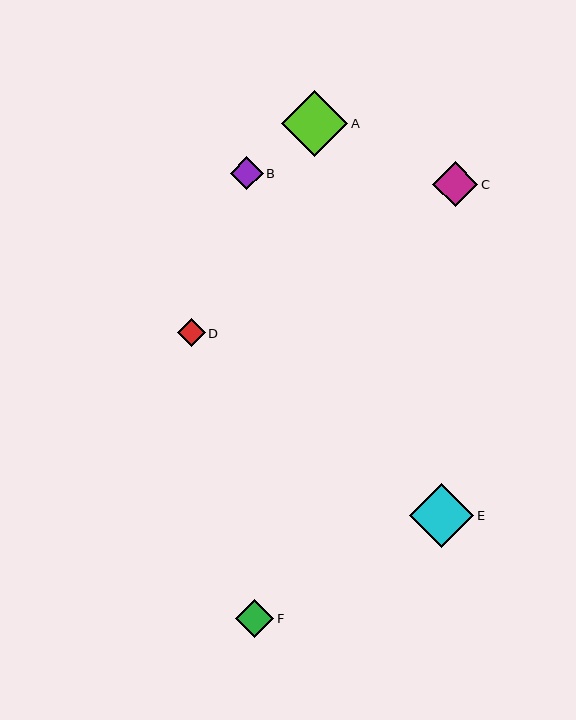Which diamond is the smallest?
Diamond D is the smallest with a size of approximately 28 pixels.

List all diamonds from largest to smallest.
From largest to smallest: A, E, C, F, B, D.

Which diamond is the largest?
Diamond A is the largest with a size of approximately 66 pixels.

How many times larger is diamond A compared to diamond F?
Diamond A is approximately 1.7 times the size of diamond F.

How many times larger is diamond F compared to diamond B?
Diamond F is approximately 1.2 times the size of diamond B.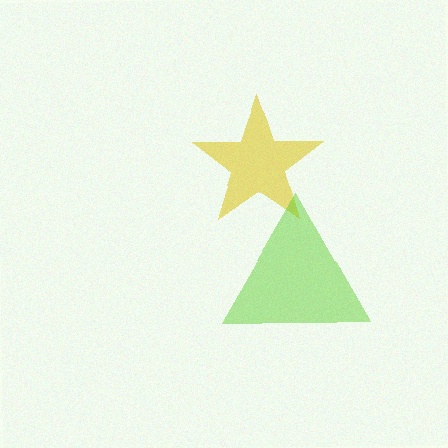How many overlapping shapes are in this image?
There are 2 overlapping shapes in the image.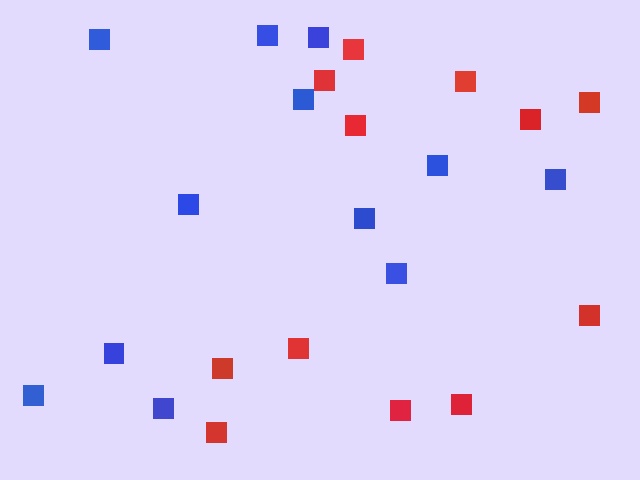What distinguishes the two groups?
There are 2 groups: one group of red squares (12) and one group of blue squares (12).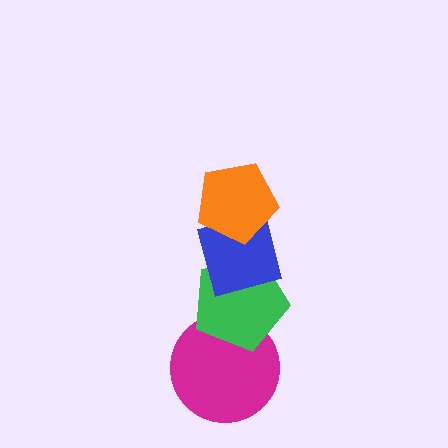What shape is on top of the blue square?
The orange pentagon is on top of the blue square.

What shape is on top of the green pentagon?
The blue square is on top of the green pentagon.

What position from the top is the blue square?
The blue square is 2nd from the top.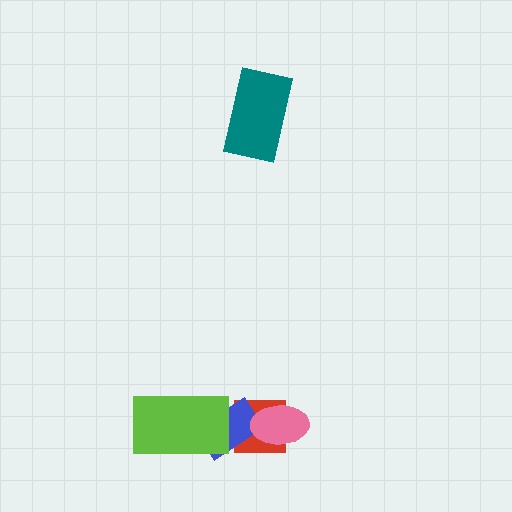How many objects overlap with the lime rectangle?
1 object overlaps with the lime rectangle.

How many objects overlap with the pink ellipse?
2 objects overlap with the pink ellipse.